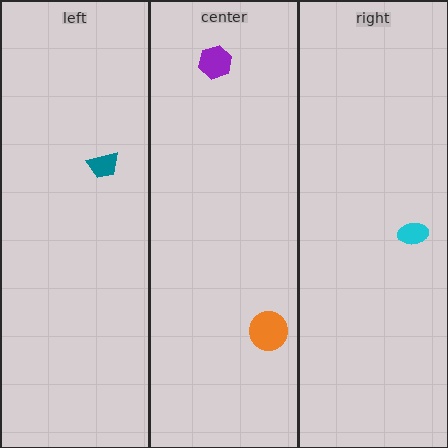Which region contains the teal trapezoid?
The left region.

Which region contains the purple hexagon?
The center region.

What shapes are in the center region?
The purple hexagon, the orange circle.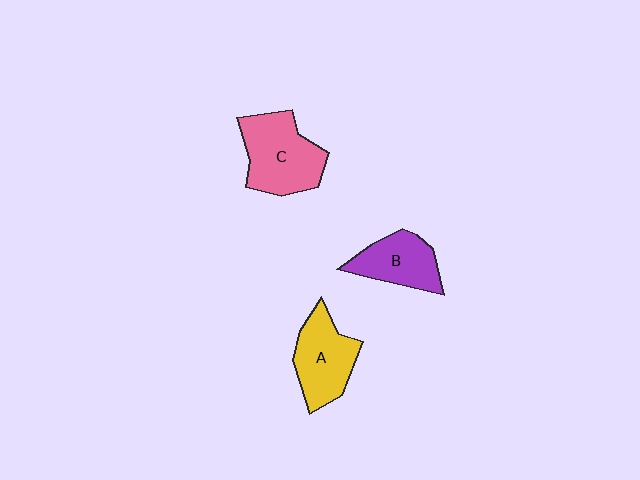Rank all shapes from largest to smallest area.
From largest to smallest: C (pink), A (yellow), B (purple).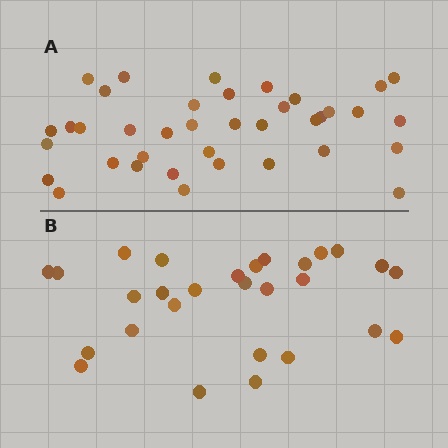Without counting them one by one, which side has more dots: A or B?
Region A (the top region) has more dots.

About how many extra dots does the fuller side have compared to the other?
Region A has roughly 10 or so more dots than region B.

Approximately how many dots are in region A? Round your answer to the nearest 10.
About 40 dots. (The exact count is 38, which rounds to 40.)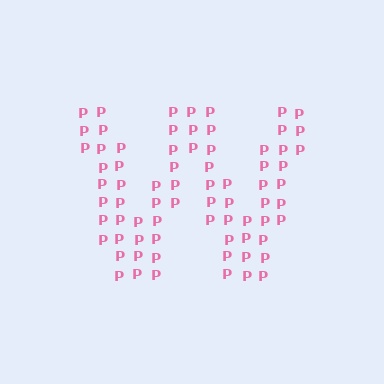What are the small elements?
The small elements are letter P's.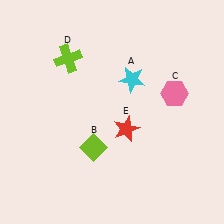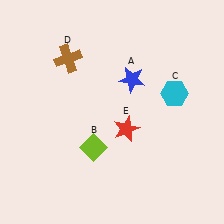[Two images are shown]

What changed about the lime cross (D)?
In Image 1, D is lime. In Image 2, it changed to brown.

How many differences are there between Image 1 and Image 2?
There are 3 differences between the two images.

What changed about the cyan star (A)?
In Image 1, A is cyan. In Image 2, it changed to blue.